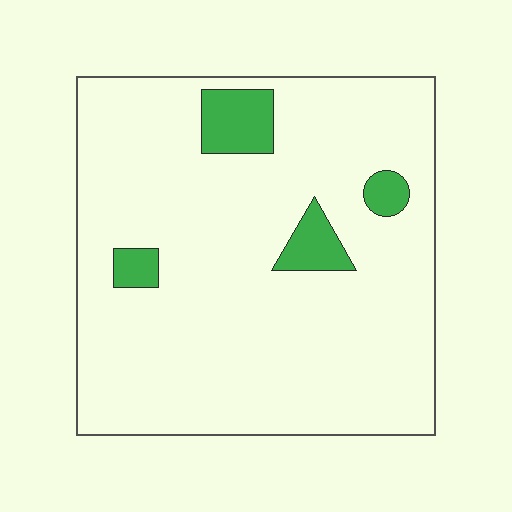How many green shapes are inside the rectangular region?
4.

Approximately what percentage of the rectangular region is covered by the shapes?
Approximately 10%.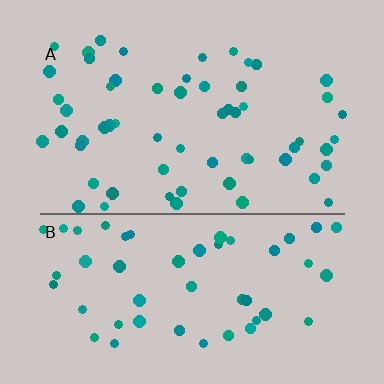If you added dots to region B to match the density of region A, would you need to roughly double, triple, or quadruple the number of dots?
Approximately double.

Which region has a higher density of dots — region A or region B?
A (the top).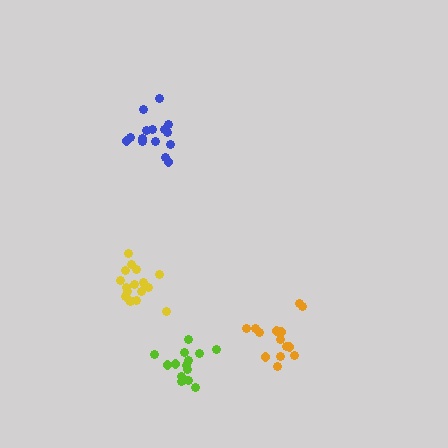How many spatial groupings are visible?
There are 4 spatial groupings.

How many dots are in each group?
Group 1: 15 dots, Group 2: 15 dots, Group 3: 18 dots, Group 4: 15 dots (63 total).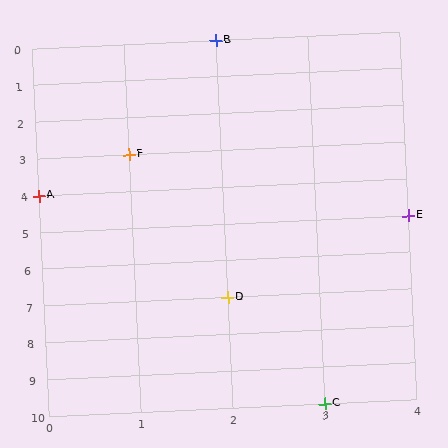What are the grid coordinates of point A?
Point A is at grid coordinates (0, 4).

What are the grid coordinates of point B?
Point B is at grid coordinates (2, 0).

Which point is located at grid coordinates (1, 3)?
Point F is at (1, 3).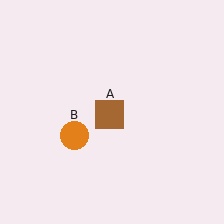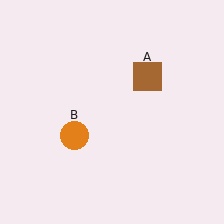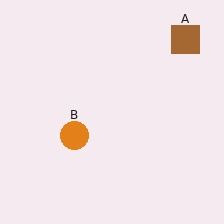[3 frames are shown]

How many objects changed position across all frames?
1 object changed position: brown square (object A).